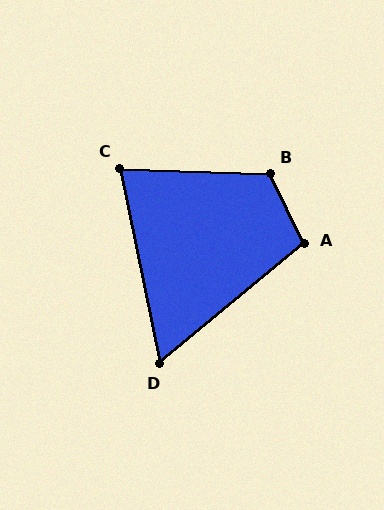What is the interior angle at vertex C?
Approximately 76 degrees (acute).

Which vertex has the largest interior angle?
B, at approximately 118 degrees.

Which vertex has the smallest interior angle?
D, at approximately 62 degrees.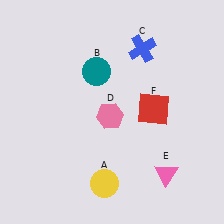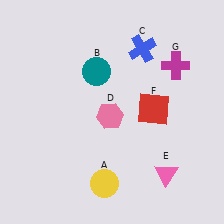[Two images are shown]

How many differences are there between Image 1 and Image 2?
There is 1 difference between the two images.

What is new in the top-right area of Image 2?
A magenta cross (G) was added in the top-right area of Image 2.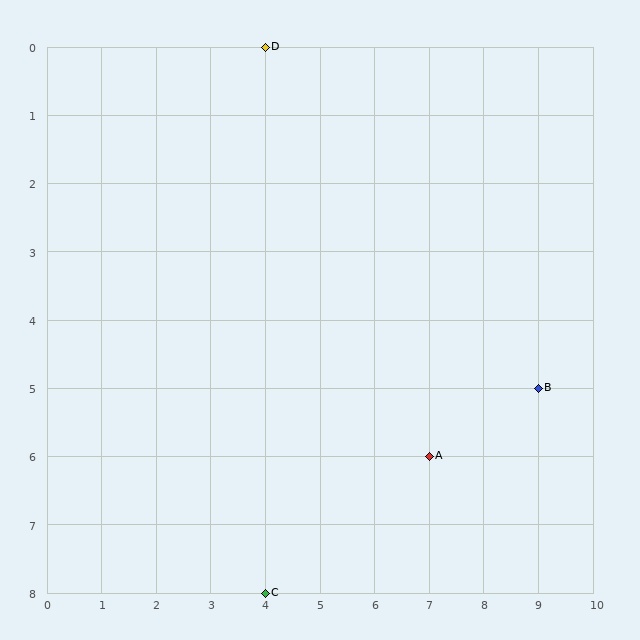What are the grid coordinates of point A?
Point A is at grid coordinates (7, 6).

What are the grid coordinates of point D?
Point D is at grid coordinates (4, 0).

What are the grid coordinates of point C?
Point C is at grid coordinates (4, 8).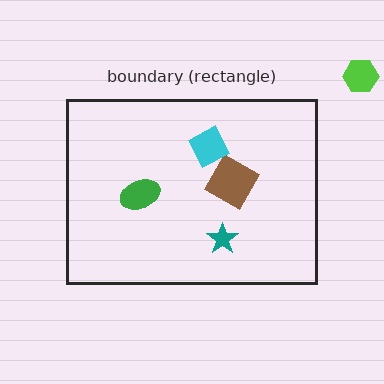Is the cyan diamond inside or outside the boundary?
Inside.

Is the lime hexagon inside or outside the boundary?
Outside.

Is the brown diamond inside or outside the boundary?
Inside.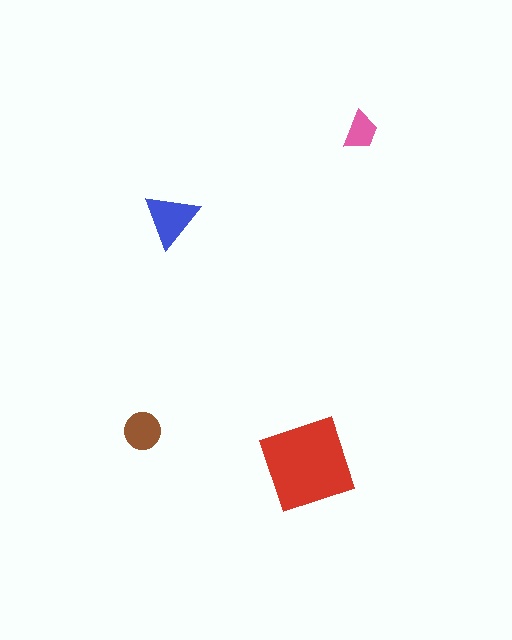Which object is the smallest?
The pink trapezoid.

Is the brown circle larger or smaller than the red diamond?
Smaller.